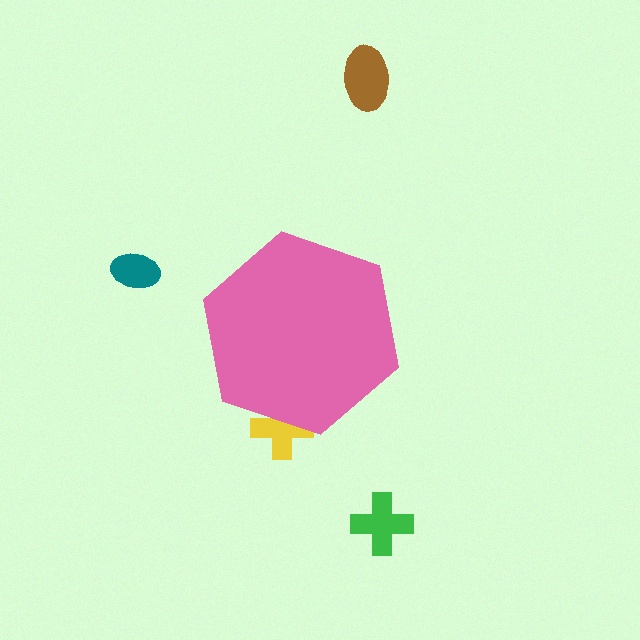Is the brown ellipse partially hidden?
No, the brown ellipse is fully visible.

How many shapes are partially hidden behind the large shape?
1 shape is partially hidden.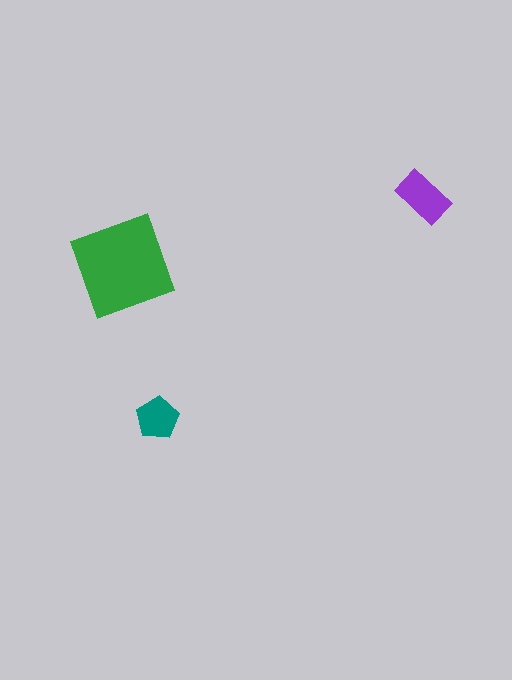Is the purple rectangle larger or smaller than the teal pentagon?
Larger.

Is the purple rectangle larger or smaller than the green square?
Smaller.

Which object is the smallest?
The teal pentagon.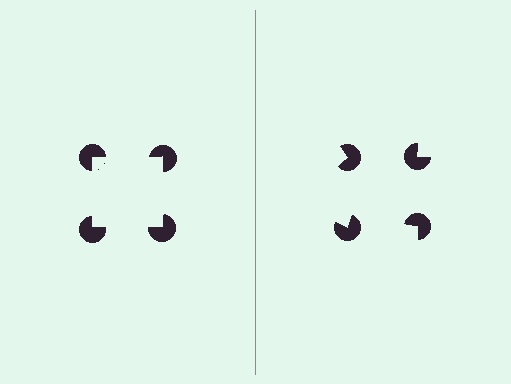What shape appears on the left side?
An illusory square.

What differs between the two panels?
The pac-man discs are positioned identically on both sides; only the wedge orientations differ. On the left they align to a square; on the right they are misaligned.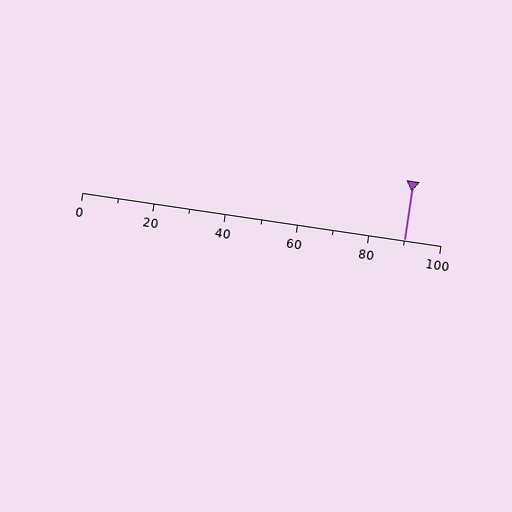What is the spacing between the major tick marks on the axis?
The major ticks are spaced 20 apart.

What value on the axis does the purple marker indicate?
The marker indicates approximately 90.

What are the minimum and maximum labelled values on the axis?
The axis runs from 0 to 100.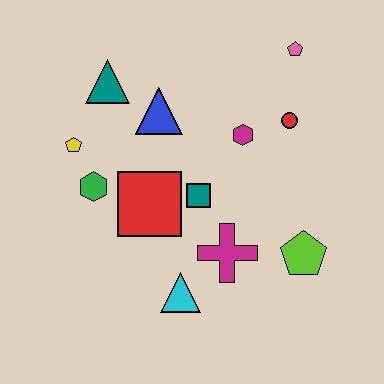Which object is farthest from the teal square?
The pink pentagon is farthest from the teal square.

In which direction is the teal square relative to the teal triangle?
The teal square is below the teal triangle.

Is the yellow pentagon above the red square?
Yes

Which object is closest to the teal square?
The red square is closest to the teal square.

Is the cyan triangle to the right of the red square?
Yes